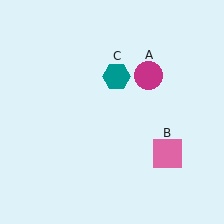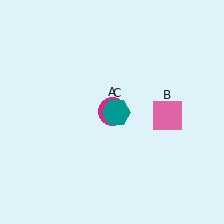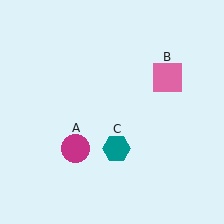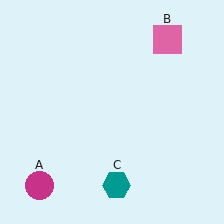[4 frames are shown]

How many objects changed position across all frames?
3 objects changed position: magenta circle (object A), pink square (object B), teal hexagon (object C).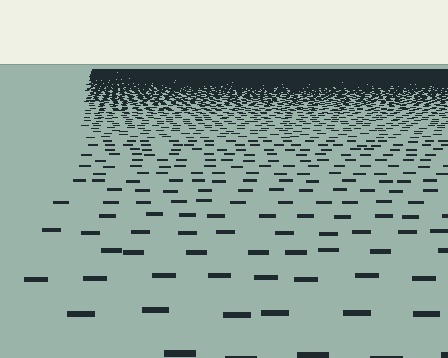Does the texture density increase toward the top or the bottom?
Density increases toward the top.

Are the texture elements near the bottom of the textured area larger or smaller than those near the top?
Larger. Near the bottom, elements are closer to the viewer and appear at a bigger on-screen size.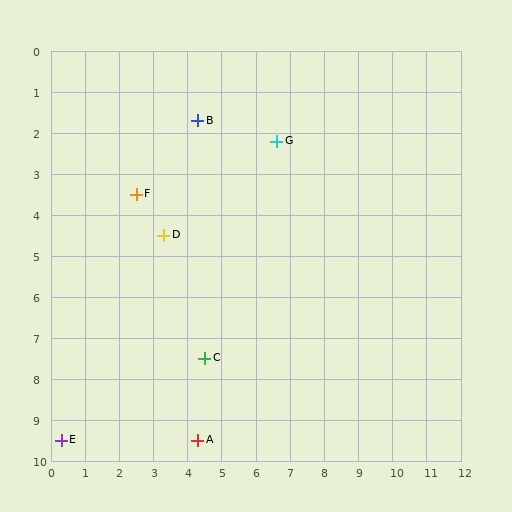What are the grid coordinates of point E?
Point E is at approximately (0.3, 9.5).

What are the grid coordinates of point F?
Point F is at approximately (2.5, 3.5).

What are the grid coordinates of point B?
Point B is at approximately (4.3, 1.7).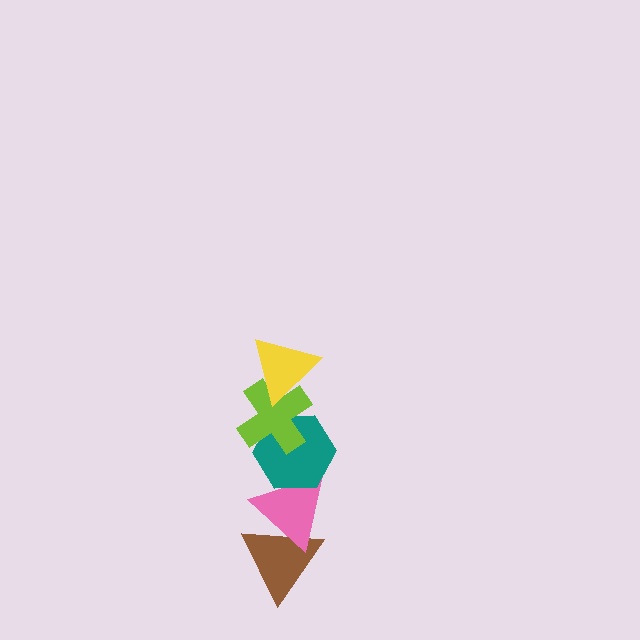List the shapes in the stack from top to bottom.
From top to bottom: the yellow triangle, the lime cross, the teal hexagon, the pink triangle, the brown triangle.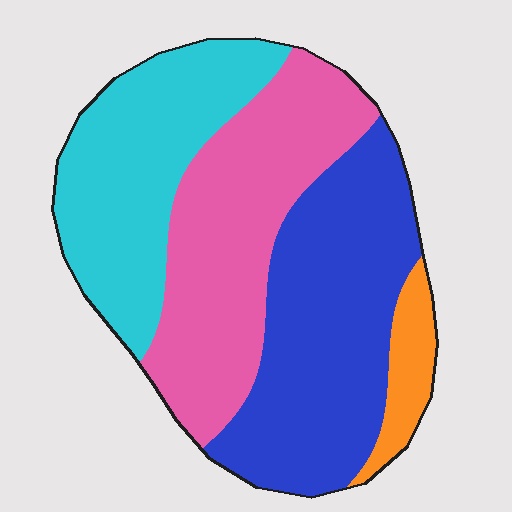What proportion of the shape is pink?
Pink covers roughly 30% of the shape.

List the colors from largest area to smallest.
From largest to smallest: blue, pink, cyan, orange.